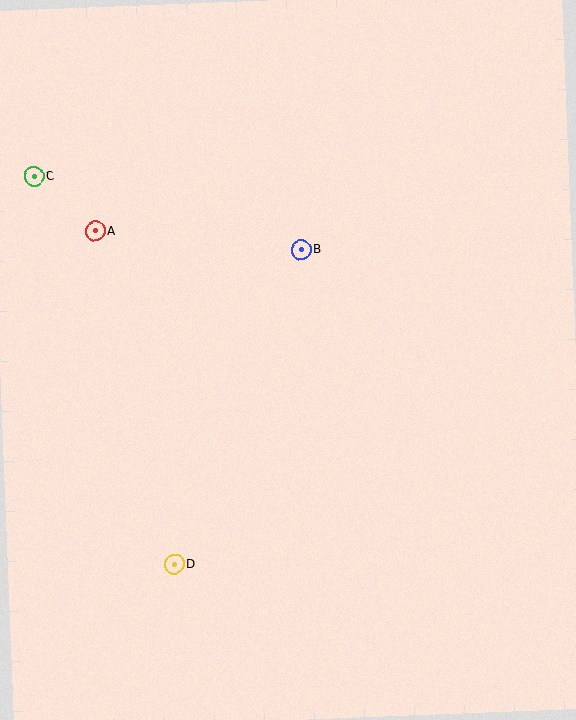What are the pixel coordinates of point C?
Point C is at (34, 177).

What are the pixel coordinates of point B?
Point B is at (301, 250).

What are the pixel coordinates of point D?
Point D is at (174, 564).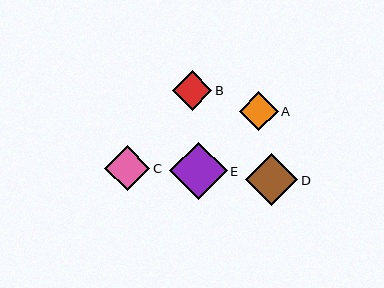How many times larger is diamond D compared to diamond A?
Diamond D is approximately 1.3 times the size of diamond A.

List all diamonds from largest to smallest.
From largest to smallest: E, D, C, B, A.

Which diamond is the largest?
Diamond E is the largest with a size of approximately 57 pixels.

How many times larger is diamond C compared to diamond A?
Diamond C is approximately 1.1 times the size of diamond A.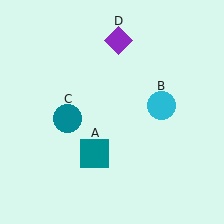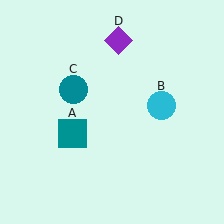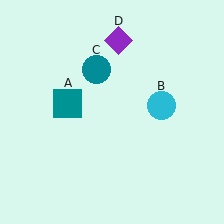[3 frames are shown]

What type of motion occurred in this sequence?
The teal square (object A), teal circle (object C) rotated clockwise around the center of the scene.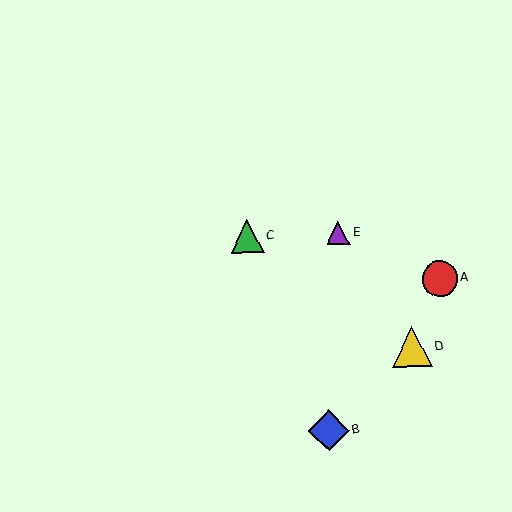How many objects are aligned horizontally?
2 objects (C, E) are aligned horizontally.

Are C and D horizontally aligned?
No, C is at y≈236 and D is at y≈347.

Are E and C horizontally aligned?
Yes, both are at y≈233.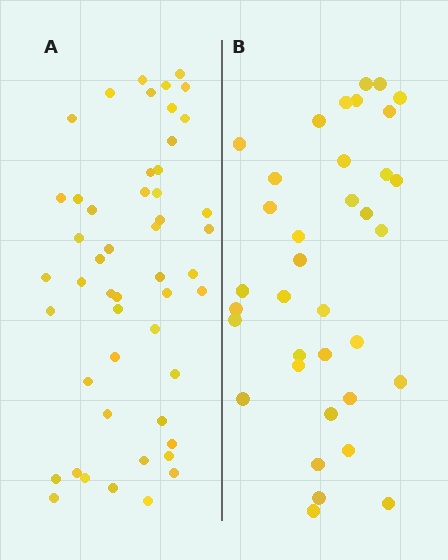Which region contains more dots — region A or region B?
Region A (the left region) has more dots.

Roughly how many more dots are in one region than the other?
Region A has approximately 15 more dots than region B.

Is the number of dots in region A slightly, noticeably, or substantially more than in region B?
Region A has noticeably more, but not dramatically so. The ratio is roughly 1.4 to 1.